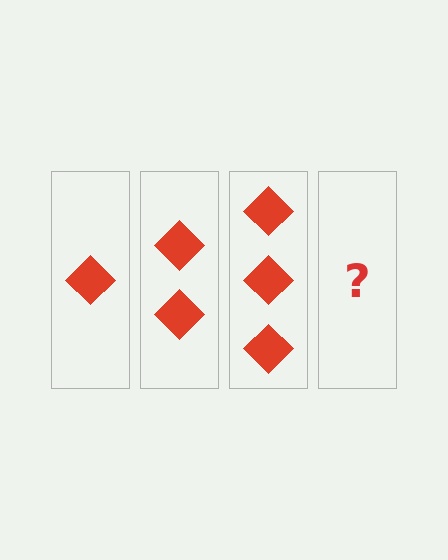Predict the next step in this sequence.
The next step is 4 diamonds.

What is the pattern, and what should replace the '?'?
The pattern is that each step adds one more diamond. The '?' should be 4 diamonds.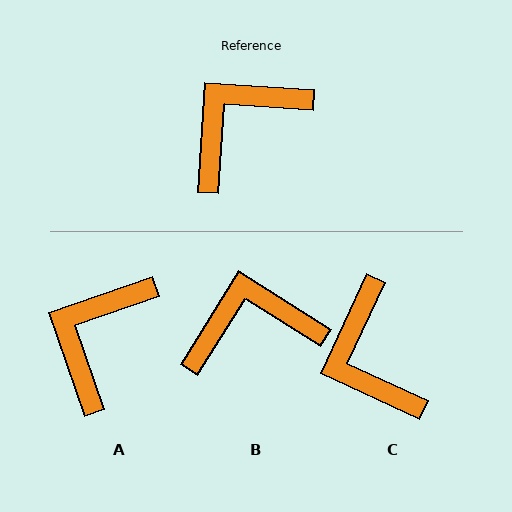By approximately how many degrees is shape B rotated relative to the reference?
Approximately 28 degrees clockwise.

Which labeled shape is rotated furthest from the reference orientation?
C, about 69 degrees away.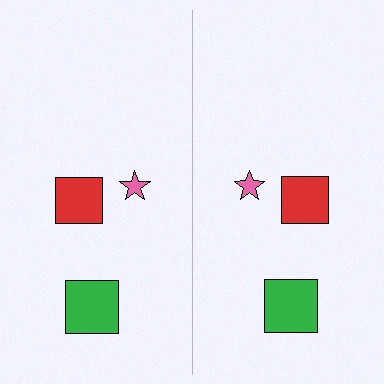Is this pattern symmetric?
Yes, this pattern has bilateral (reflection) symmetry.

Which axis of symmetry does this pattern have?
The pattern has a vertical axis of symmetry running through the center of the image.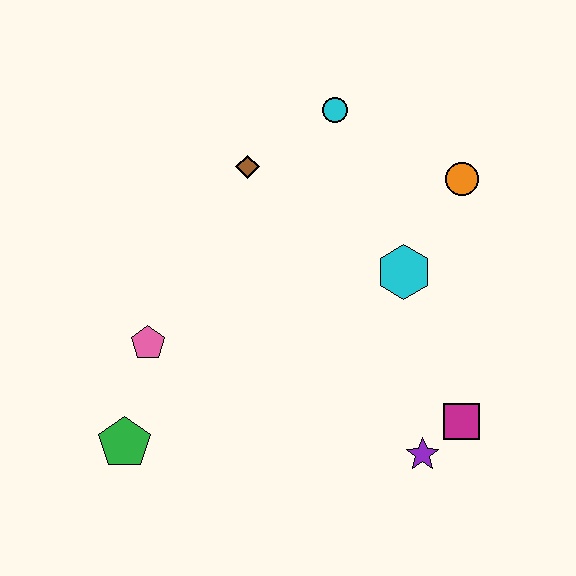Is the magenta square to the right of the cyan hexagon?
Yes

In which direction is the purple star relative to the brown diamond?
The purple star is below the brown diamond.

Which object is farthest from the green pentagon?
The orange circle is farthest from the green pentagon.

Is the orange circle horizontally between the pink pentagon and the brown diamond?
No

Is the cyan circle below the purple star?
No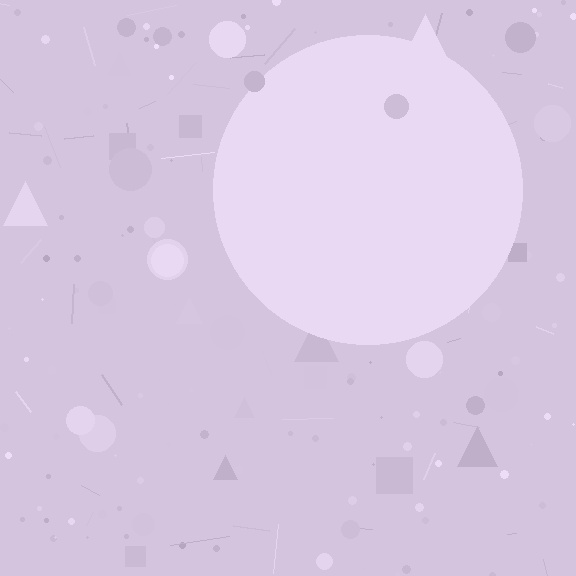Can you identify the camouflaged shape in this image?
The camouflaged shape is a circle.